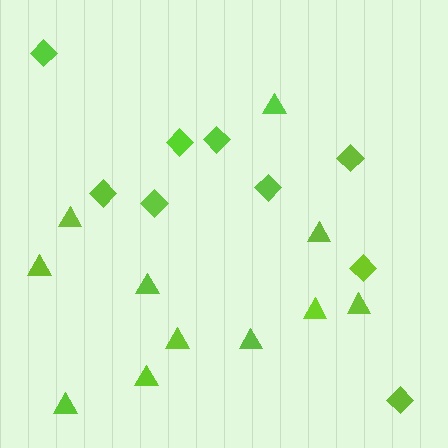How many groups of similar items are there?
There are 2 groups: one group of triangles (11) and one group of diamonds (9).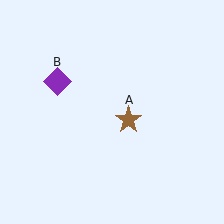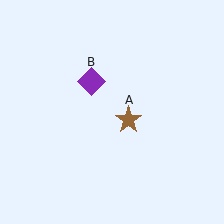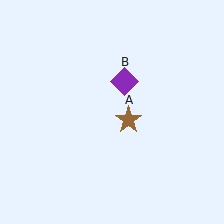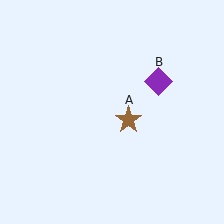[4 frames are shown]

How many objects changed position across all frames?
1 object changed position: purple diamond (object B).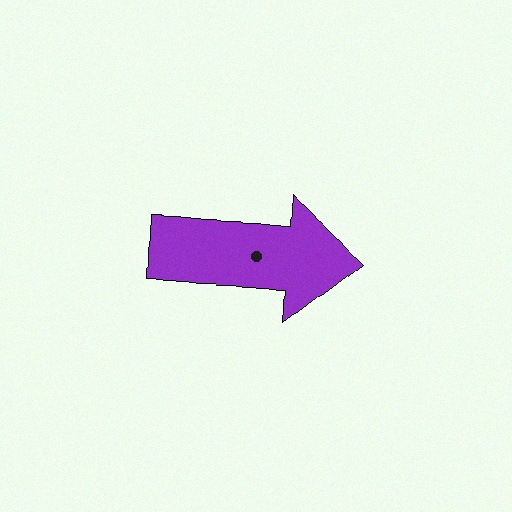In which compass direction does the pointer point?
East.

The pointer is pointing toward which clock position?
Roughly 3 o'clock.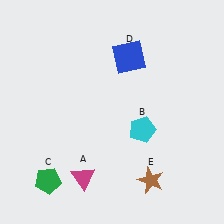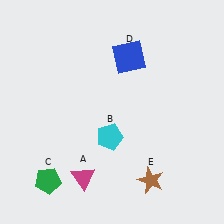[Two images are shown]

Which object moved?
The cyan pentagon (B) moved left.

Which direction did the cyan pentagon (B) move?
The cyan pentagon (B) moved left.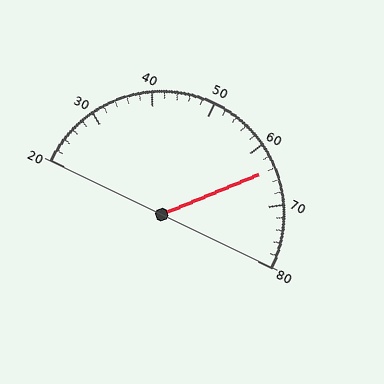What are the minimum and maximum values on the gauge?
The gauge ranges from 20 to 80.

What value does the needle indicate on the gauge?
The needle indicates approximately 64.